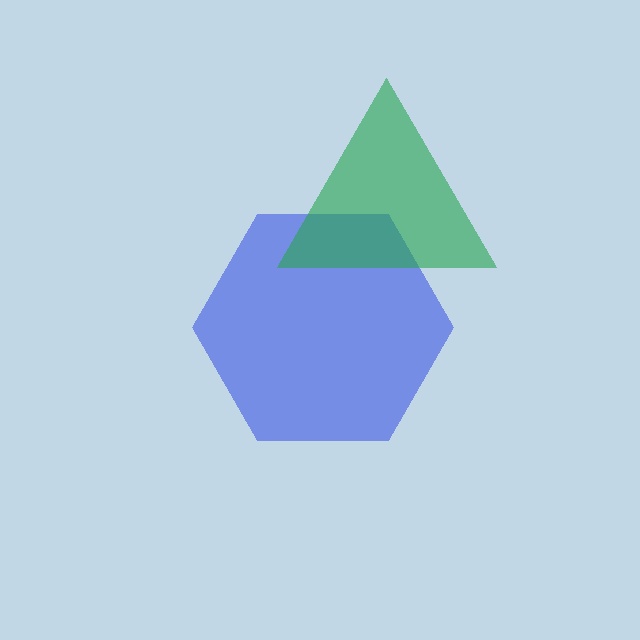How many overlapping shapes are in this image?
There are 2 overlapping shapes in the image.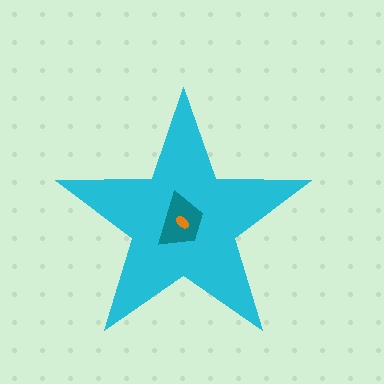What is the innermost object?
The orange ellipse.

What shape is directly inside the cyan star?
The teal trapezoid.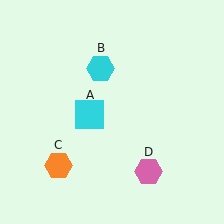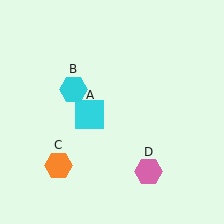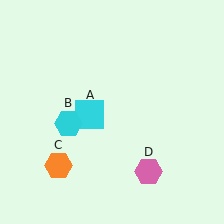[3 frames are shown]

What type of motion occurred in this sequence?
The cyan hexagon (object B) rotated counterclockwise around the center of the scene.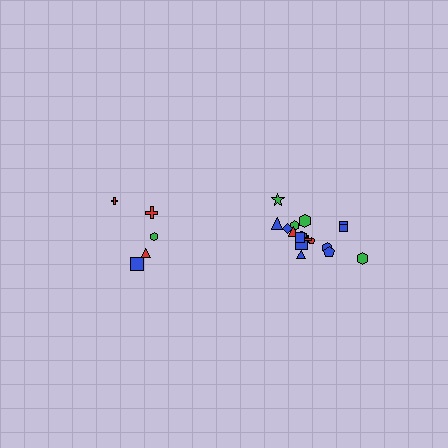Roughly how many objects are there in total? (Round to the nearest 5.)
Roughly 25 objects in total.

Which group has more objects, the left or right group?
The right group.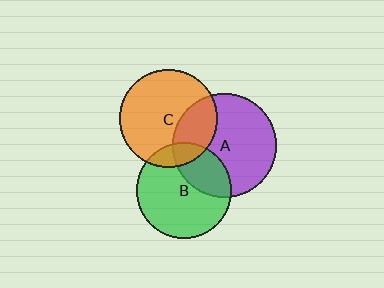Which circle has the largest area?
Circle A (purple).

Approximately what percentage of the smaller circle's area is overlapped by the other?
Approximately 30%.